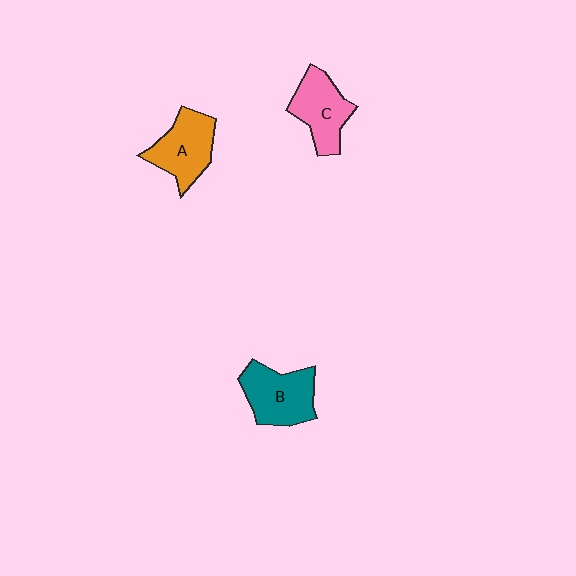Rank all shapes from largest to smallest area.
From largest to smallest: B (teal), A (orange), C (pink).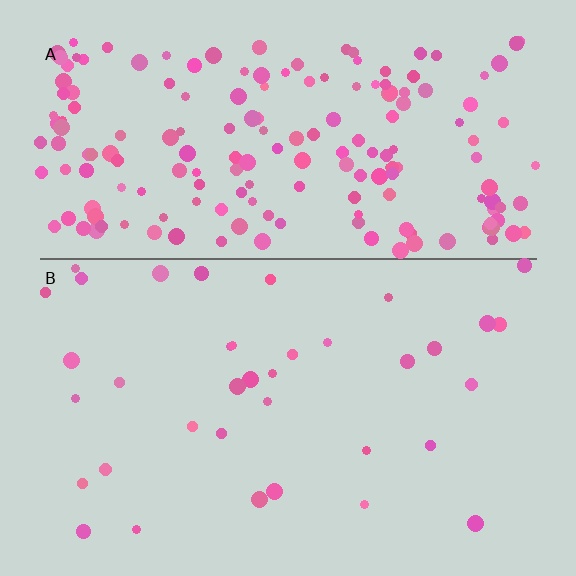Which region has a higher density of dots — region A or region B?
A (the top).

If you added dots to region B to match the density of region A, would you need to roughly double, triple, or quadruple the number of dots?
Approximately quadruple.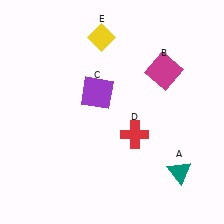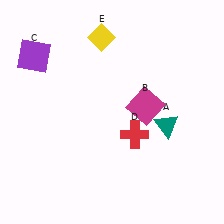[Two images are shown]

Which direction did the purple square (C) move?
The purple square (C) moved left.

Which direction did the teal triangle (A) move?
The teal triangle (A) moved up.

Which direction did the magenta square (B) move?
The magenta square (B) moved down.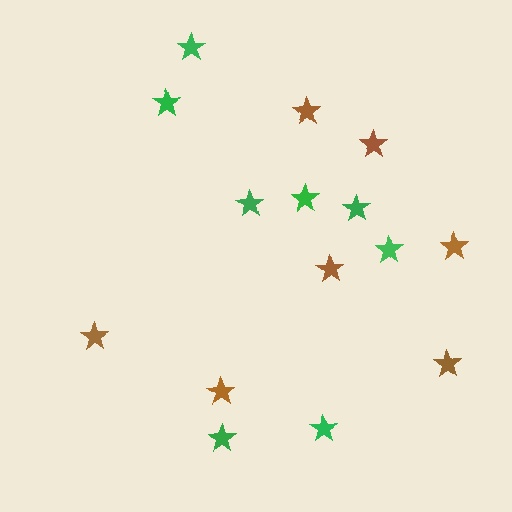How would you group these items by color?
There are 2 groups: one group of green stars (8) and one group of brown stars (7).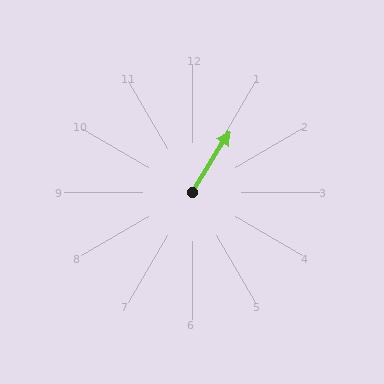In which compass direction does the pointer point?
Northeast.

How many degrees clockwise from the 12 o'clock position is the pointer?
Approximately 32 degrees.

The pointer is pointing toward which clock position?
Roughly 1 o'clock.